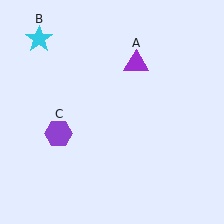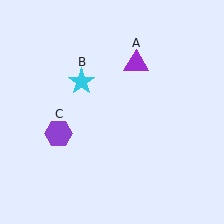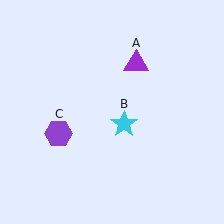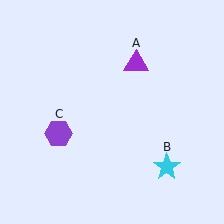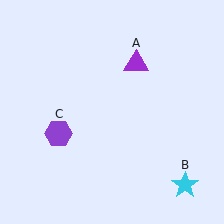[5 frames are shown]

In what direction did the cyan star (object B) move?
The cyan star (object B) moved down and to the right.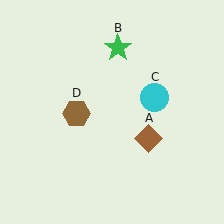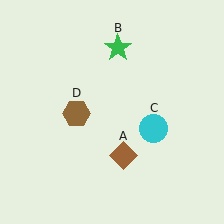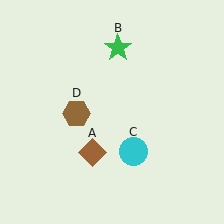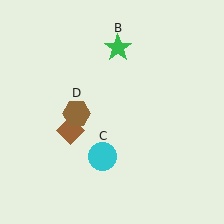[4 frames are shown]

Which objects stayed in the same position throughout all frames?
Green star (object B) and brown hexagon (object D) remained stationary.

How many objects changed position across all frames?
2 objects changed position: brown diamond (object A), cyan circle (object C).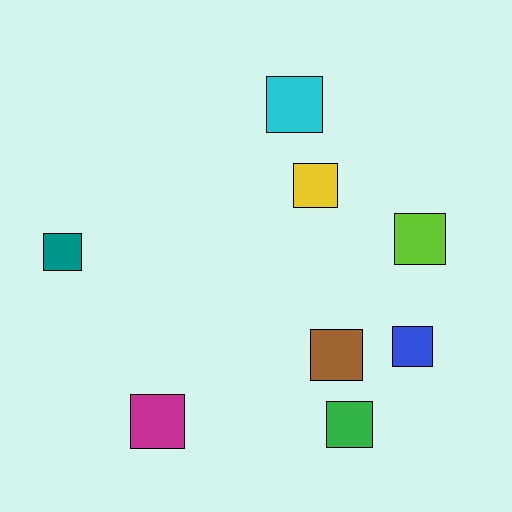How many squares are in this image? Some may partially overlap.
There are 8 squares.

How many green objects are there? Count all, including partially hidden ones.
There is 1 green object.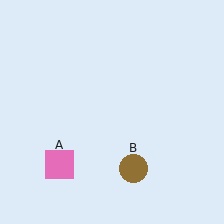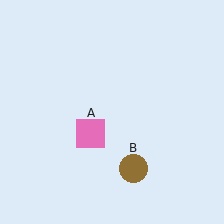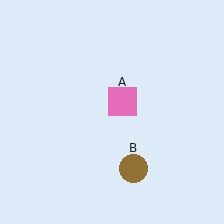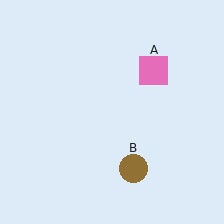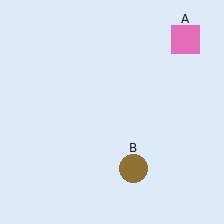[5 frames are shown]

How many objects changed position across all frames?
1 object changed position: pink square (object A).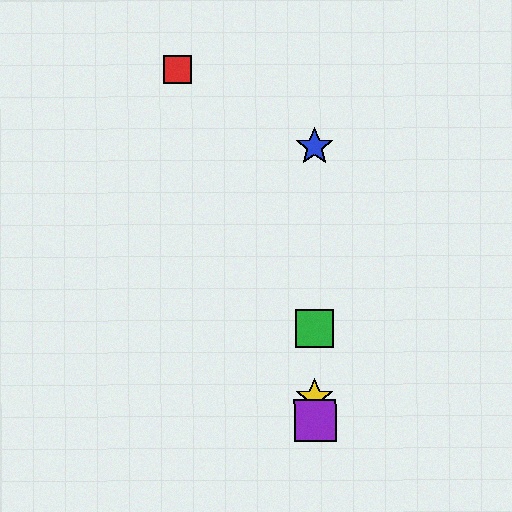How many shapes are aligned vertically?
4 shapes (the blue star, the green square, the yellow star, the purple square) are aligned vertically.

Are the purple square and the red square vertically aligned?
No, the purple square is at x≈315 and the red square is at x≈177.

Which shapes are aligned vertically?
The blue star, the green square, the yellow star, the purple square are aligned vertically.